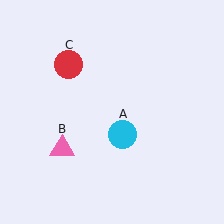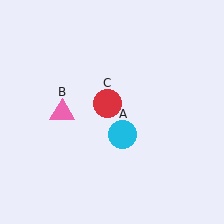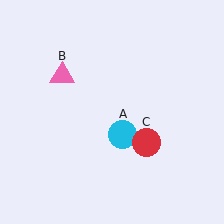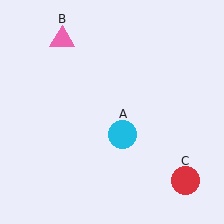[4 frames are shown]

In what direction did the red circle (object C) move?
The red circle (object C) moved down and to the right.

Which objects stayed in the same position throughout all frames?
Cyan circle (object A) remained stationary.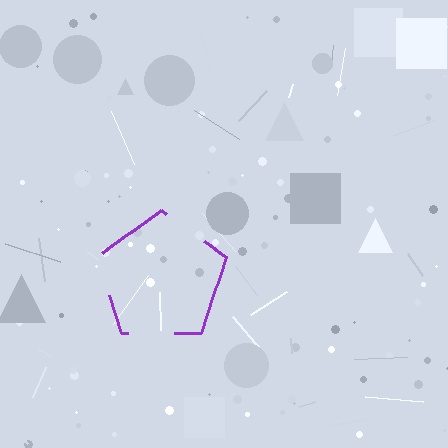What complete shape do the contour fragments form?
The contour fragments form a pentagon.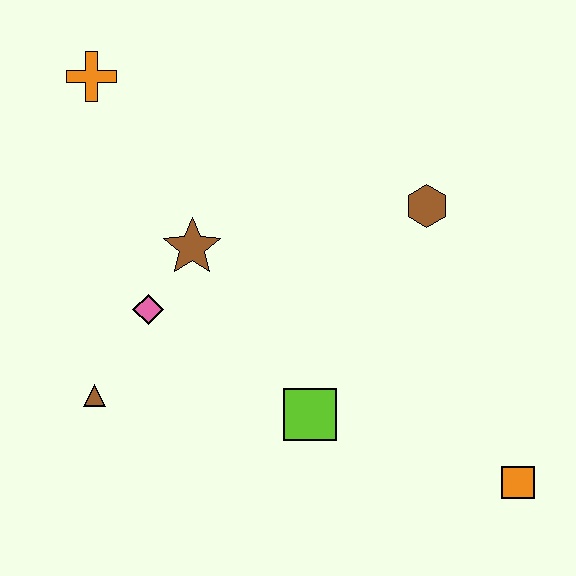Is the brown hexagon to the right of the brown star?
Yes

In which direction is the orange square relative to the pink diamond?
The orange square is to the right of the pink diamond.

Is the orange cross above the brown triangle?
Yes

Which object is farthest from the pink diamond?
The orange square is farthest from the pink diamond.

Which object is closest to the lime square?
The pink diamond is closest to the lime square.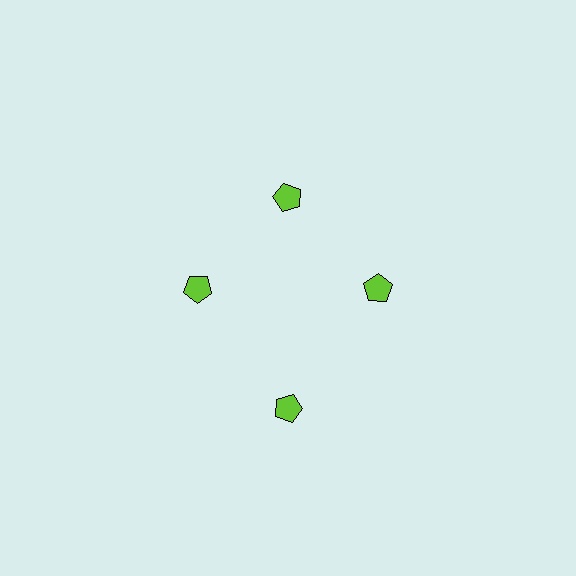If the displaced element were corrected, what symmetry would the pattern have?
It would have 4-fold rotational symmetry — the pattern would map onto itself every 90 degrees.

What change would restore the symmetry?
The symmetry would be restored by moving it inward, back onto the ring so that all 4 pentagons sit at equal angles and equal distance from the center.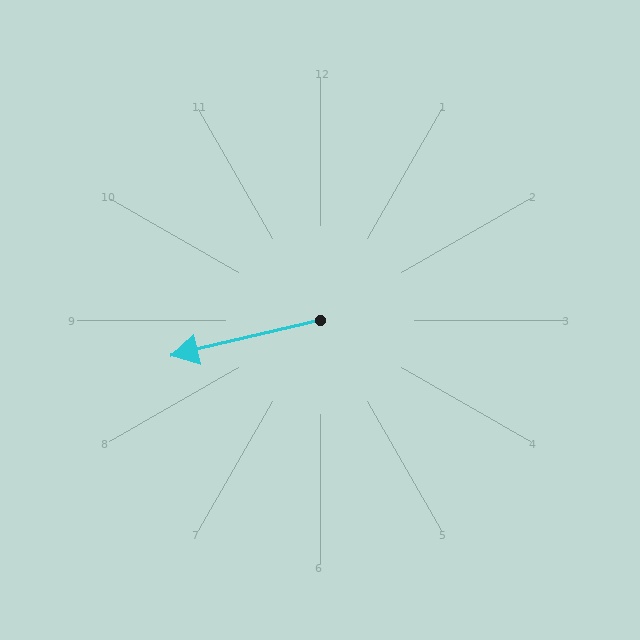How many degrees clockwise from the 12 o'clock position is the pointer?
Approximately 257 degrees.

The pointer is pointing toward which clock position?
Roughly 9 o'clock.